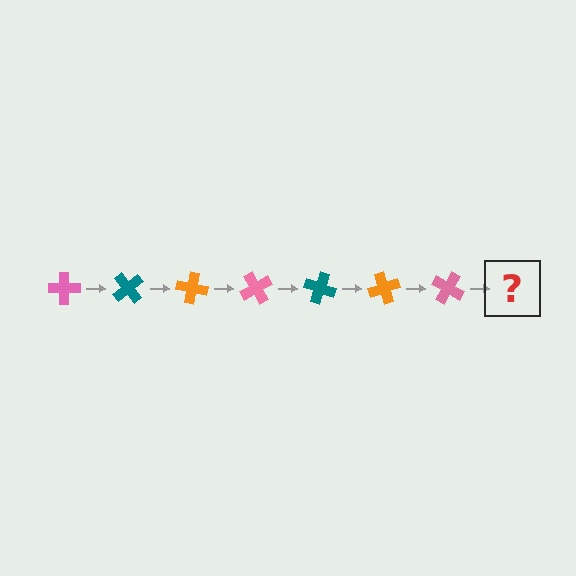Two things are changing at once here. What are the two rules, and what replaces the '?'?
The two rules are that it rotates 50 degrees each step and the color cycles through pink, teal, and orange. The '?' should be a teal cross, rotated 350 degrees from the start.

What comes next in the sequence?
The next element should be a teal cross, rotated 350 degrees from the start.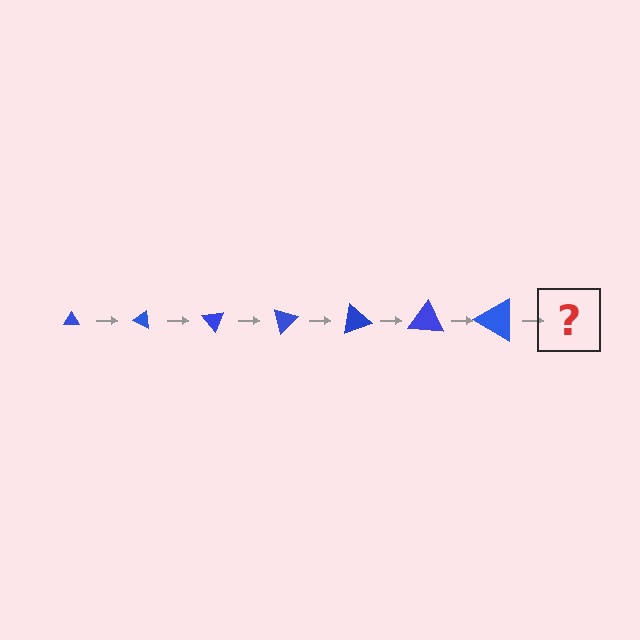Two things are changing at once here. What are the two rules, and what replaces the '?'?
The two rules are that the triangle grows larger each step and it rotates 25 degrees each step. The '?' should be a triangle, larger than the previous one and rotated 175 degrees from the start.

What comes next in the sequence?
The next element should be a triangle, larger than the previous one and rotated 175 degrees from the start.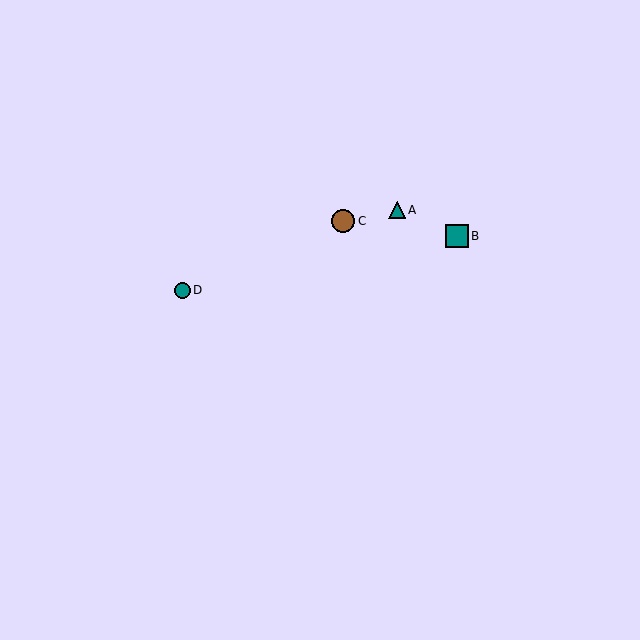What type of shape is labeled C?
Shape C is a brown circle.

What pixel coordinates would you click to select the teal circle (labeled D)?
Click at (183, 290) to select the teal circle D.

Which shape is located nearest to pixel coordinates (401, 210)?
The teal triangle (labeled A) at (397, 210) is nearest to that location.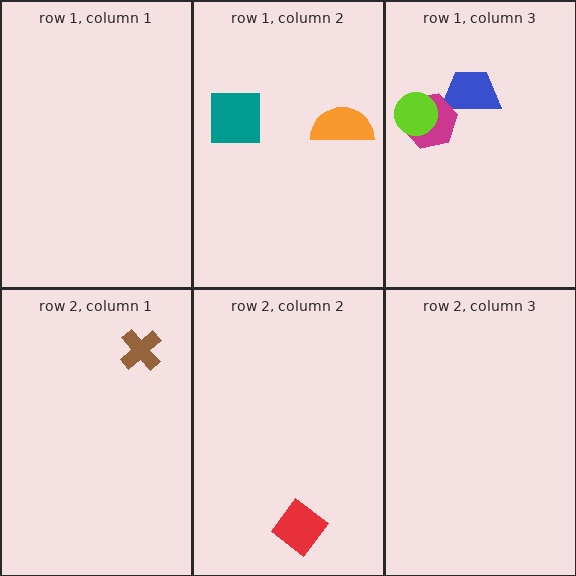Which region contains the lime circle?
The row 1, column 3 region.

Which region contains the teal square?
The row 1, column 2 region.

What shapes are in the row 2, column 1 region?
The brown cross.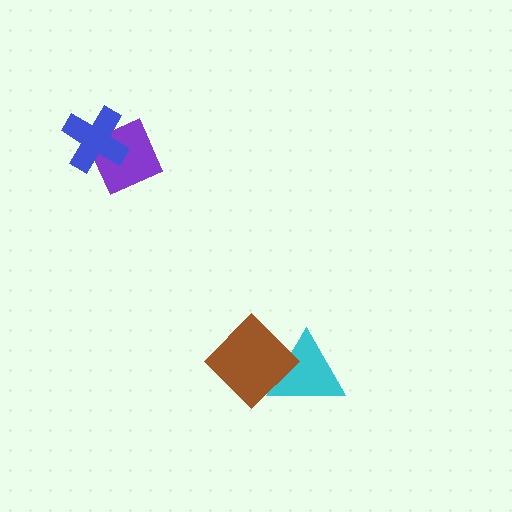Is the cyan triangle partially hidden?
Yes, it is partially covered by another shape.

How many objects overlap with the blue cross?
1 object overlaps with the blue cross.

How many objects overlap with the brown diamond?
1 object overlaps with the brown diamond.